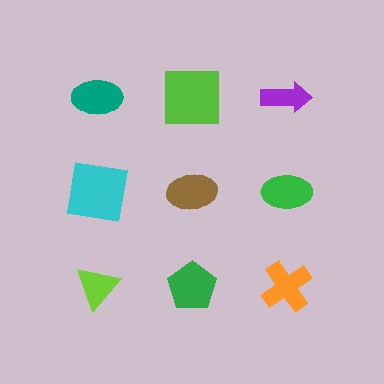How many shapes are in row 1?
3 shapes.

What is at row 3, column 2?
A green pentagon.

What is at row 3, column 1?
A lime triangle.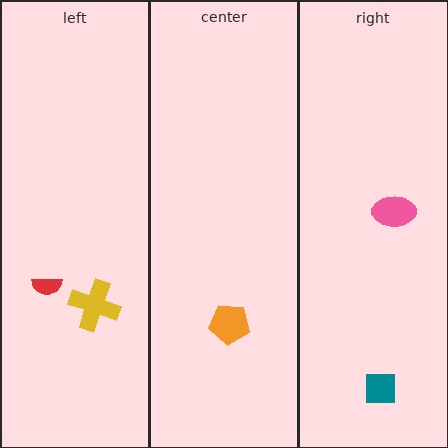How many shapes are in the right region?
2.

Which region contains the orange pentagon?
The center region.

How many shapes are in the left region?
2.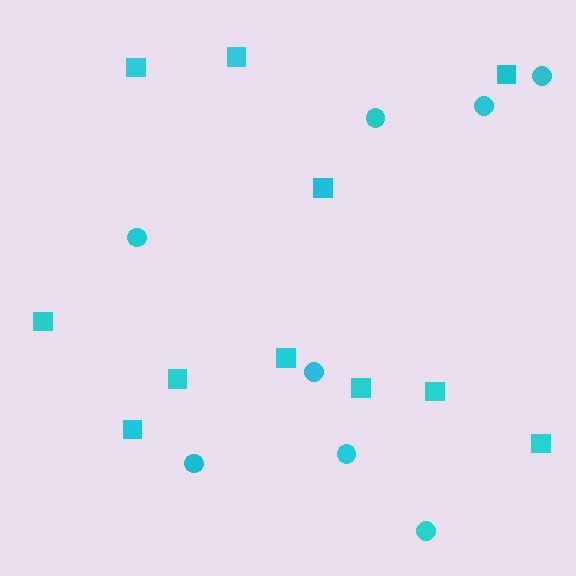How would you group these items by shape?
There are 2 groups: one group of squares (11) and one group of circles (8).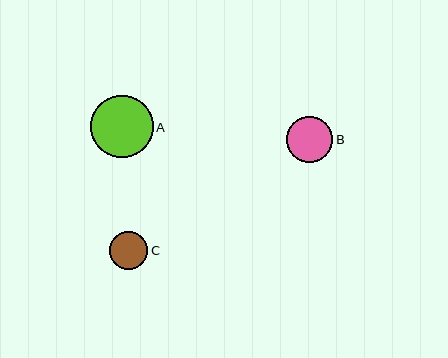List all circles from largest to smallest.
From largest to smallest: A, B, C.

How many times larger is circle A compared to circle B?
Circle A is approximately 1.4 times the size of circle B.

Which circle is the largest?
Circle A is the largest with a size of approximately 63 pixels.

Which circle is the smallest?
Circle C is the smallest with a size of approximately 38 pixels.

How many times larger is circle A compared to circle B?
Circle A is approximately 1.4 times the size of circle B.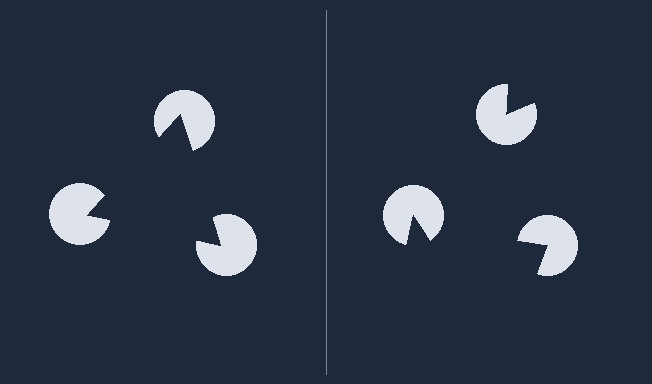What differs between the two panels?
The pac-man discs are positioned identically on both sides; only the wedge orientations differ. On the left they align to a triangle; on the right they are misaligned.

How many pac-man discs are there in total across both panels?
6 — 3 on each side.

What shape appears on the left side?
An illusory triangle.